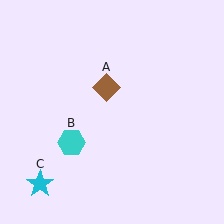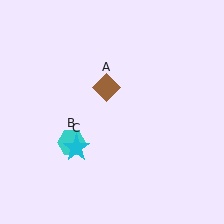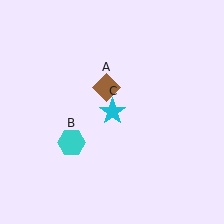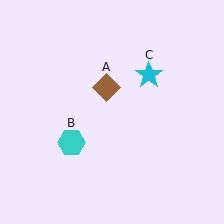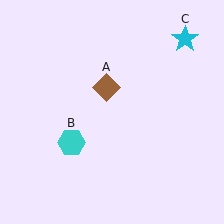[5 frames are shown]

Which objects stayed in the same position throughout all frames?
Brown diamond (object A) and cyan hexagon (object B) remained stationary.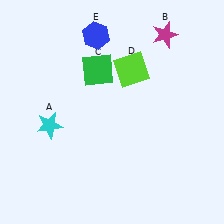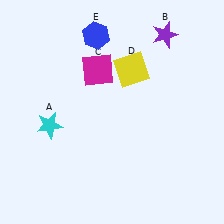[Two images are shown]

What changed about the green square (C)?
In Image 1, C is green. In Image 2, it changed to magenta.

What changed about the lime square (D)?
In Image 1, D is lime. In Image 2, it changed to yellow.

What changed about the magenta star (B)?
In Image 1, B is magenta. In Image 2, it changed to purple.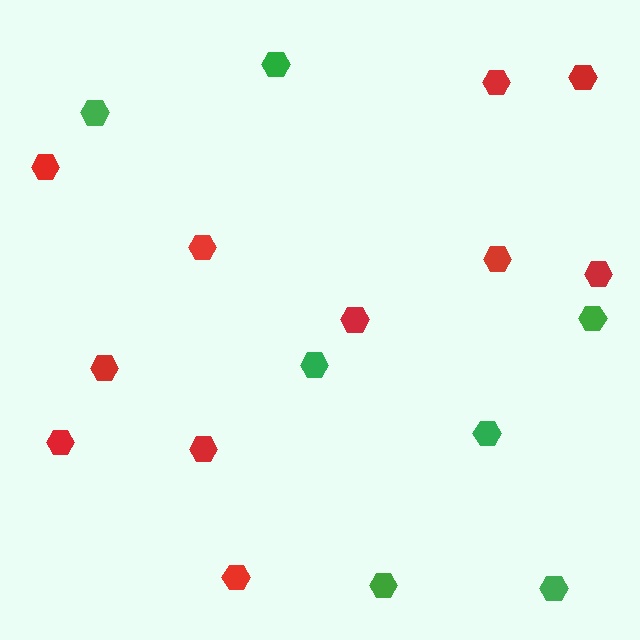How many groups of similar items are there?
There are 2 groups: one group of red hexagons (11) and one group of green hexagons (7).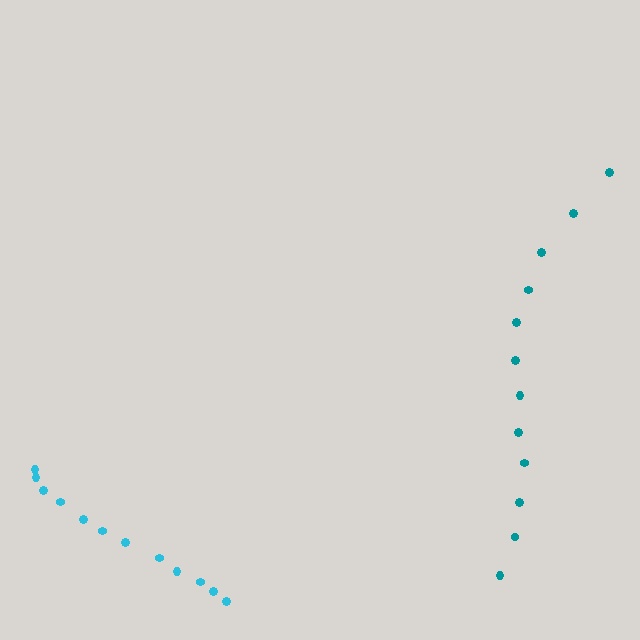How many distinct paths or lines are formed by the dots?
There are 2 distinct paths.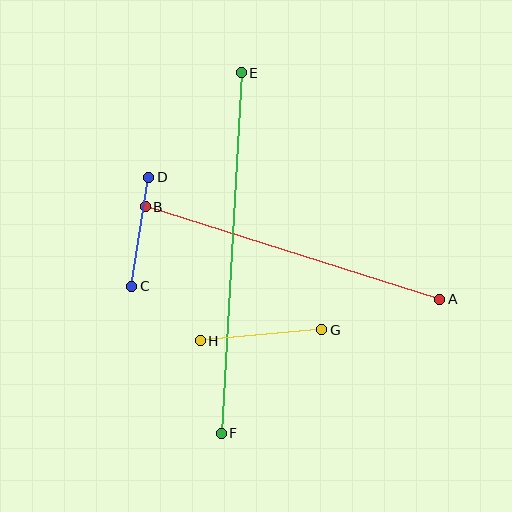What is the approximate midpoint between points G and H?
The midpoint is at approximately (261, 335) pixels.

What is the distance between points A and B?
The distance is approximately 309 pixels.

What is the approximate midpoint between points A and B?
The midpoint is at approximately (292, 253) pixels.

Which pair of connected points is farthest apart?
Points E and F are farthest apart.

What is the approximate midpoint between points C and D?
The midpoint is at approximately (140, 232) pixels.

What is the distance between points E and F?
The distance is approximately 361 pixels.